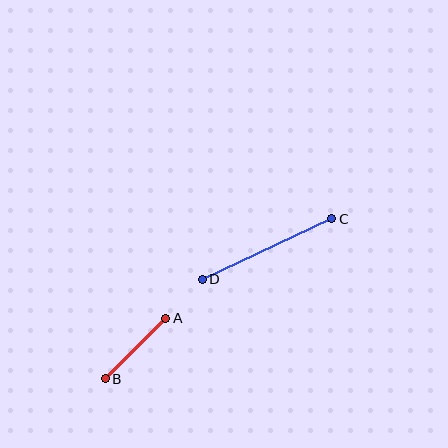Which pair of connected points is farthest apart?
Points C and D are farthest apart.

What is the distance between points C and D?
The distance is approximately 143 pixels.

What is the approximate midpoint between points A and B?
The midpoint is at approximately (135, 349) pixels.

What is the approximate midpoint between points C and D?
The midpoint is at approximately (267, 249) pixels.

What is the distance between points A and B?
The distance is approximately 86 pixels.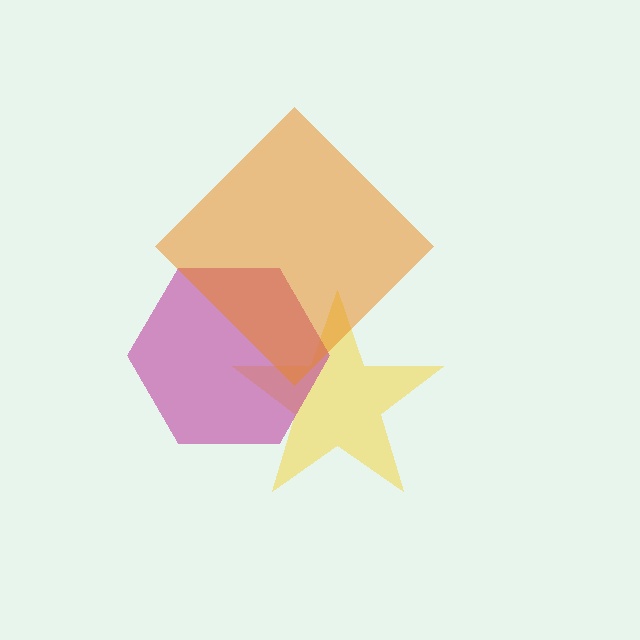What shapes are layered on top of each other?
The layered shapes are: a yellow star, a magenta hexagon, an orange diamond.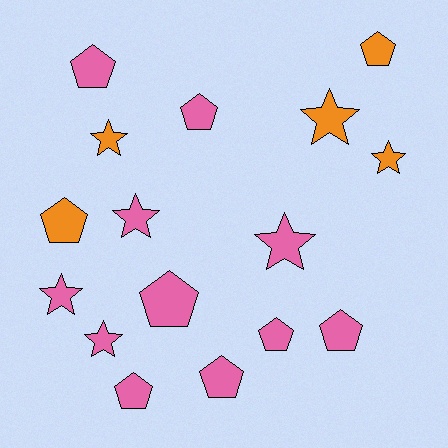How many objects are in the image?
There are 16 objects.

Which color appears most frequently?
Pink, with 11 objects.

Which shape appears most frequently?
Pentagon, with 9 objects.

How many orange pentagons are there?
There are 2 orange pentagons.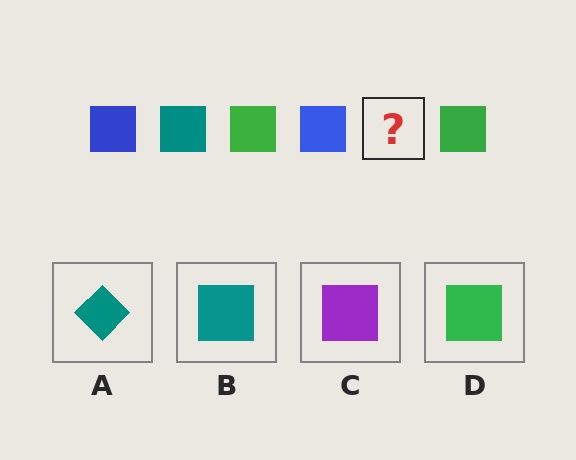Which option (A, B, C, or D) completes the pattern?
B.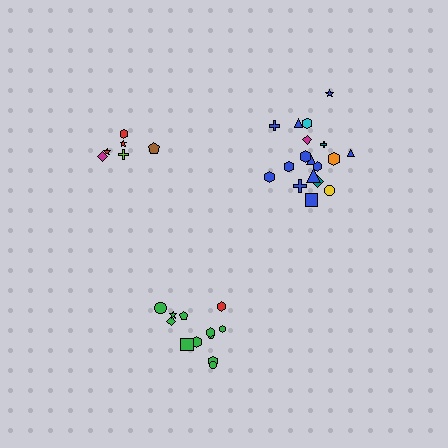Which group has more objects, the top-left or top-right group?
The top-right group.